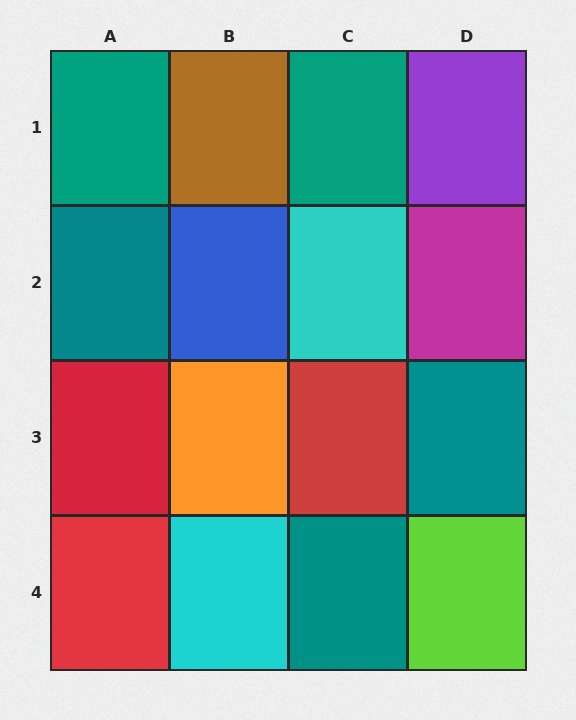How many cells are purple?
1 cell is purple.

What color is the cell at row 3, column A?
Red.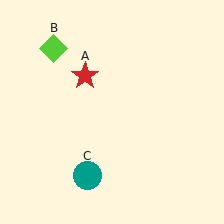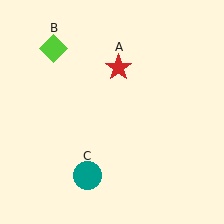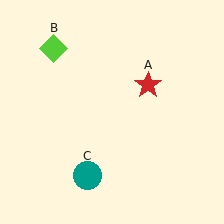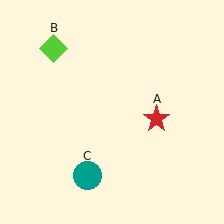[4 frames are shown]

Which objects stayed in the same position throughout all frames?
Lime diamond (object B) and teal circle (object C) remained stationary.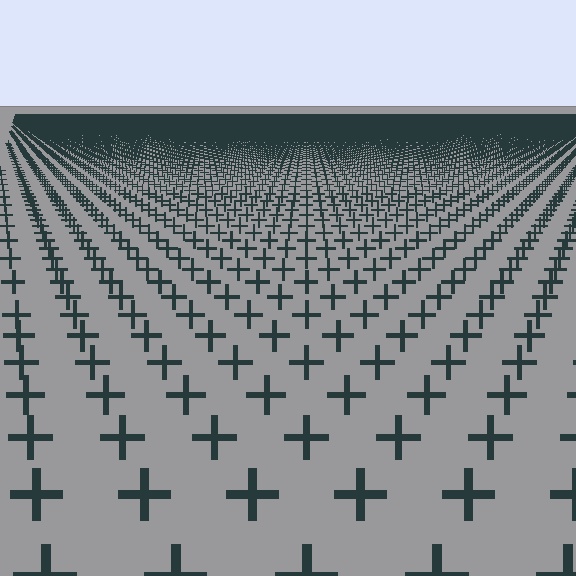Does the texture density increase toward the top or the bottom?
Density increases toward the top.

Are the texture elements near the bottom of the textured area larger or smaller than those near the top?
Larger. Near the bottom, elements are closer to the viewer and appear at a bigger on-screen size.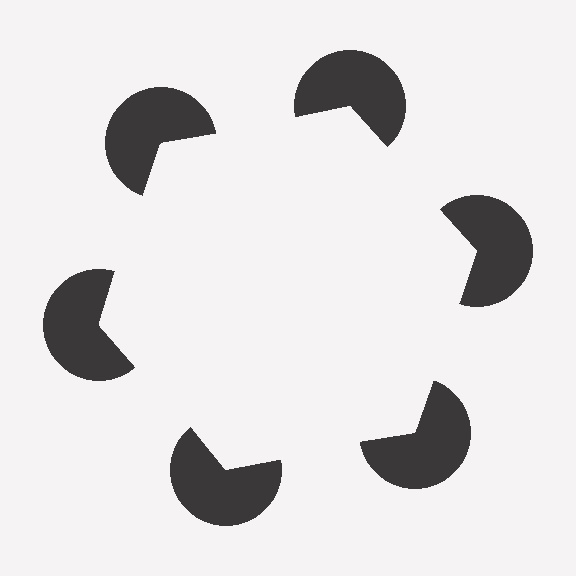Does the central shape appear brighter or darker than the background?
It typically appears slightly brighter than the background, even though no actual brightness change is drawn.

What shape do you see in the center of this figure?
An illusory hexagon — its edges are inferred from the aligned wedge cuts in the pac-man discs, not physically drawn.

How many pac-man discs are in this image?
There are 6 — one at each vertex of the illusory hexagon.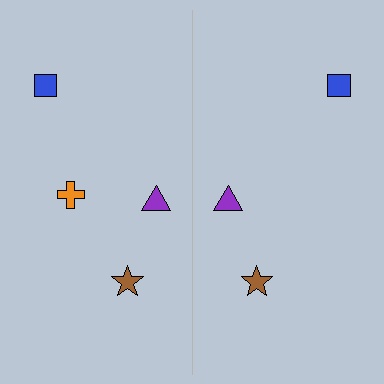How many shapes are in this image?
There are 7 shapes in this image.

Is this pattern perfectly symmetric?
No, the pattern is not perfectly symmetric. A orange cross is missing from the right side.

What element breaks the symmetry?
A orange cross is missing from the right side.